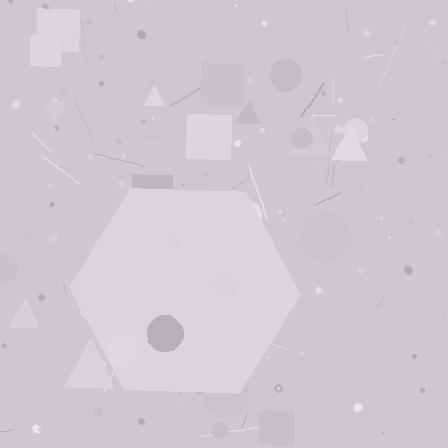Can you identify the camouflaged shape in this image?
The camouflaged shape is a hexagon.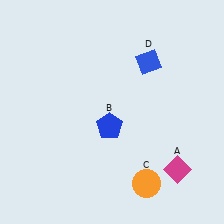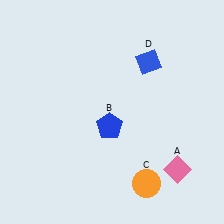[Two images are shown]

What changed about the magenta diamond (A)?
In Image 1, A is magenta. In Image 2, it changed to pink.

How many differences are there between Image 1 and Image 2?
There is 1 difference between the two images.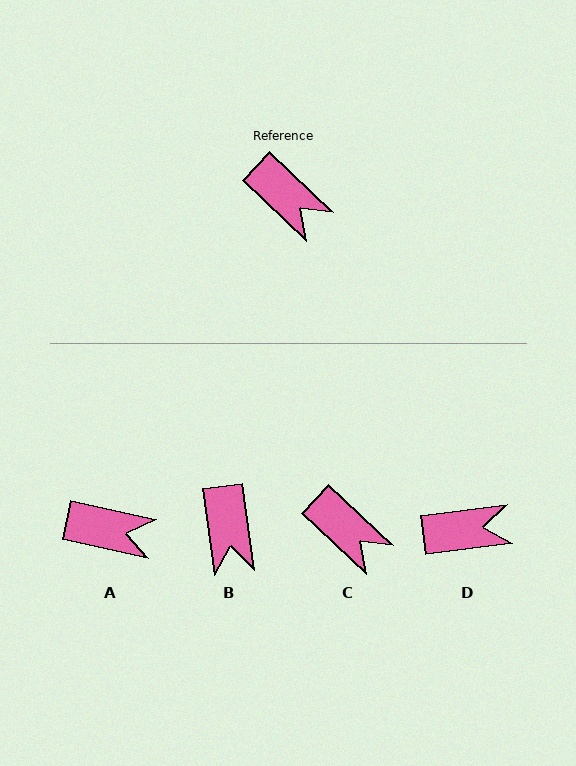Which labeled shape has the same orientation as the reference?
C.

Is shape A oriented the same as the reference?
No, it is off by about 31 degrees.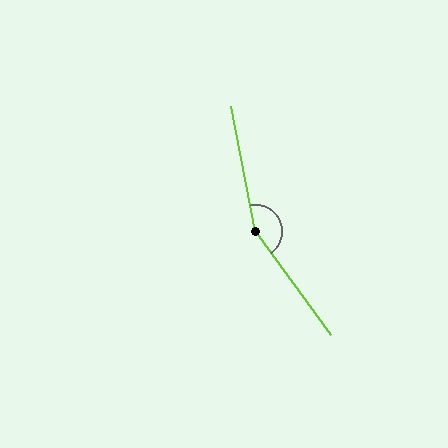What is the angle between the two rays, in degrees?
Approximately 155 degrees.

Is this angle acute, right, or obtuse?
It is obtuse.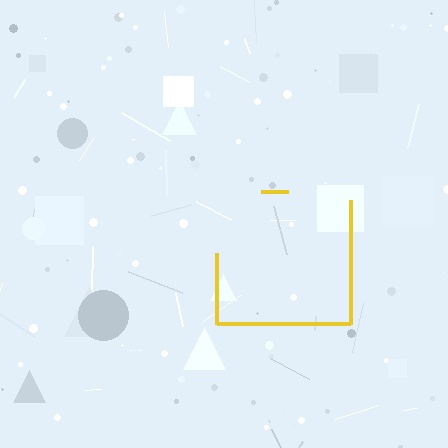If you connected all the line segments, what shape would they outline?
They would outline a square.